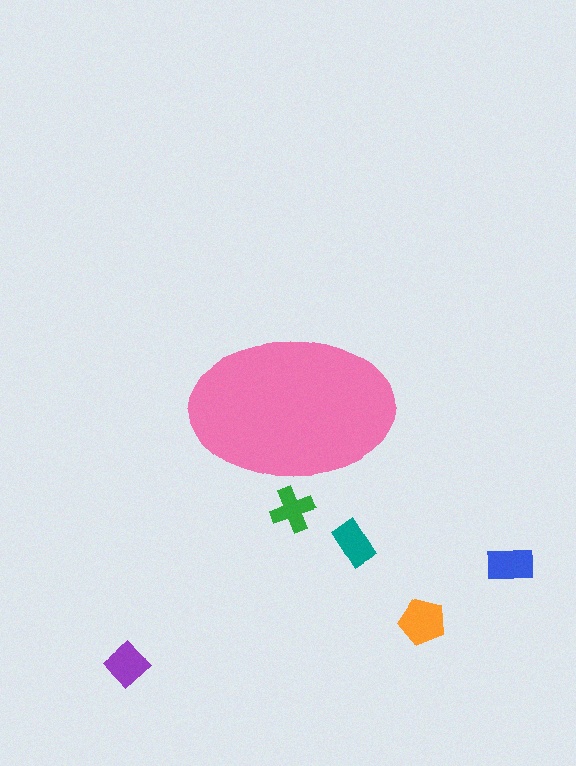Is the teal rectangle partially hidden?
No, the teal rectangle is fully visible.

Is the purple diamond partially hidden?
No, the purple diamond is fully visible.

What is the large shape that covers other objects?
A pink ellipse.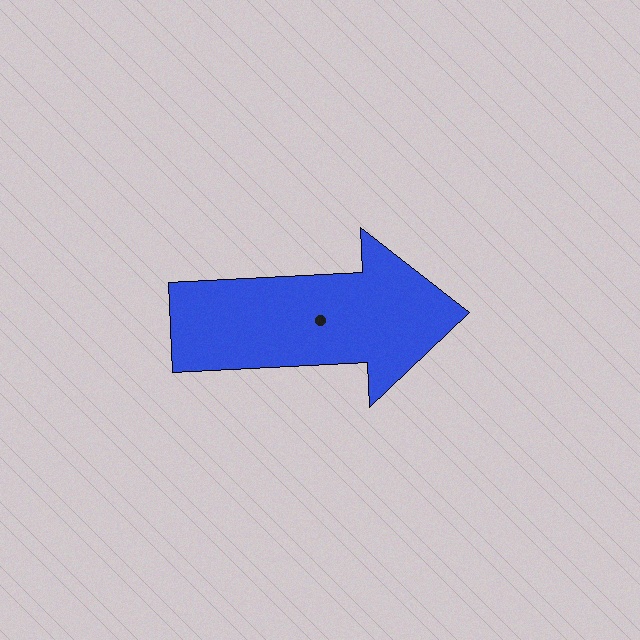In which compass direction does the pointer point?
East.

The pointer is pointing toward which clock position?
Roughly 3 o'clock.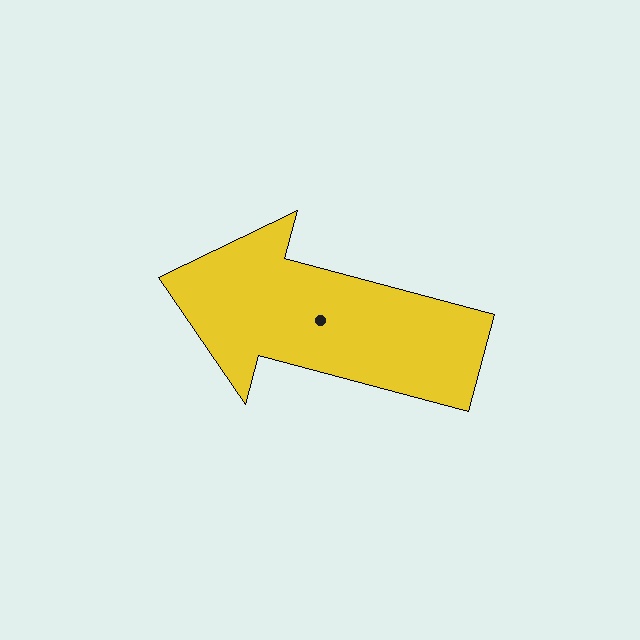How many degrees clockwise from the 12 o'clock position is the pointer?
Approximately 285 degrees.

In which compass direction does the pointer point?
West.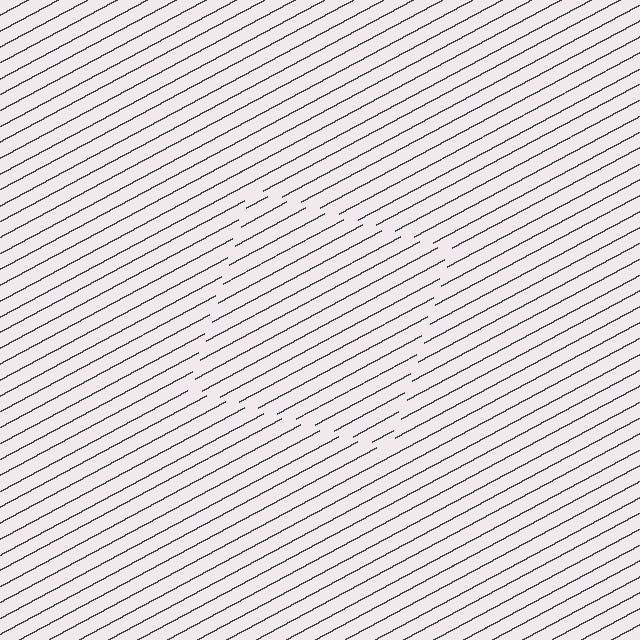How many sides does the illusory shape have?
4 sides — the line-ends trace a square.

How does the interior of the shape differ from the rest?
The interior of the shape contains the same grating, shifted by half a period — the contour is defined by the phase discontinuity where line-ends from the inner and outer gratings abut.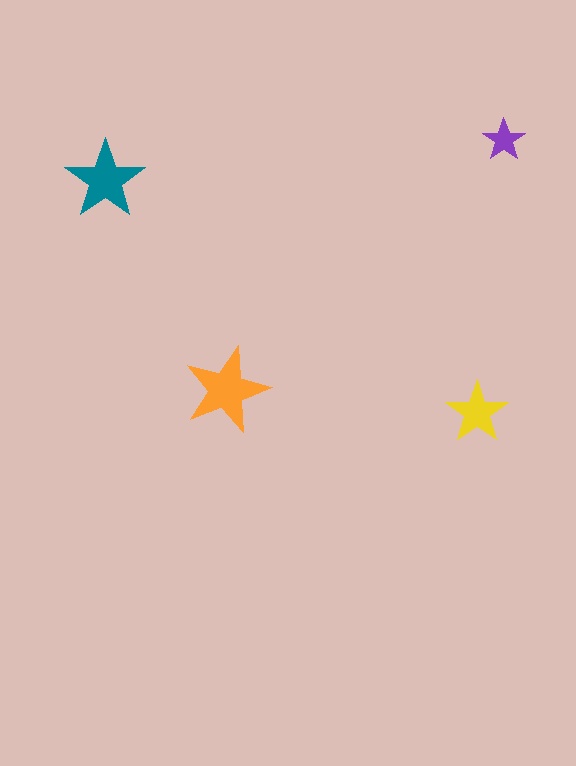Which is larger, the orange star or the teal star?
The orange one.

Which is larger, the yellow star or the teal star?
The teal one.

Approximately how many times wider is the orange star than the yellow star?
About 1.5 times wider.